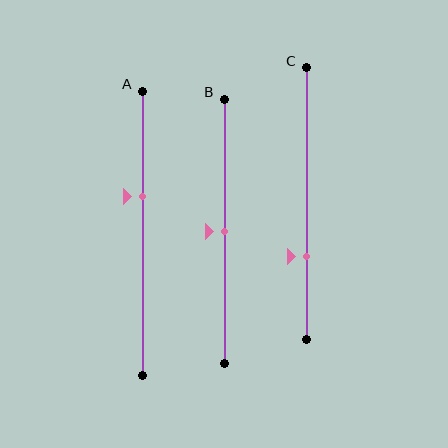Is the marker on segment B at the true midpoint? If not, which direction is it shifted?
Yes, the marker on segment B is at the true midpoint.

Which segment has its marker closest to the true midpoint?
Segment B has its marker closest to the true midpoint.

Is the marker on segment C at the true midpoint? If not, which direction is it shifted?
No, the marker on segment C is shifted downward by about 19% of the segment length.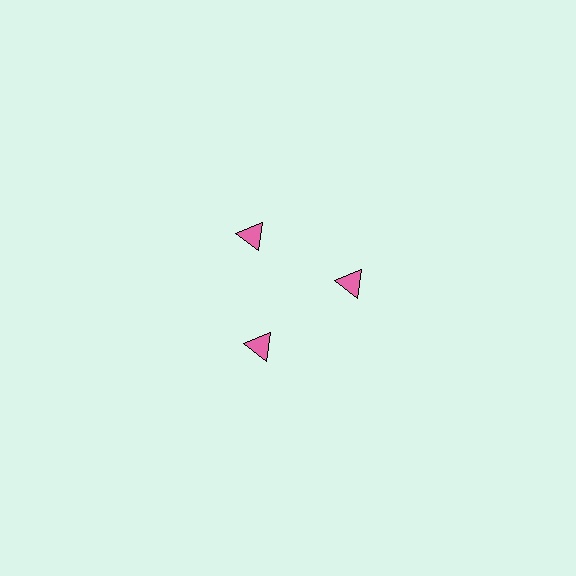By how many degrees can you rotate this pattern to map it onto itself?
The pattern maps onto itself every 120 degrees of rotation.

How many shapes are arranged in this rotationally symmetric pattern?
There are 3 shapes, arranged in 3 groups of 1.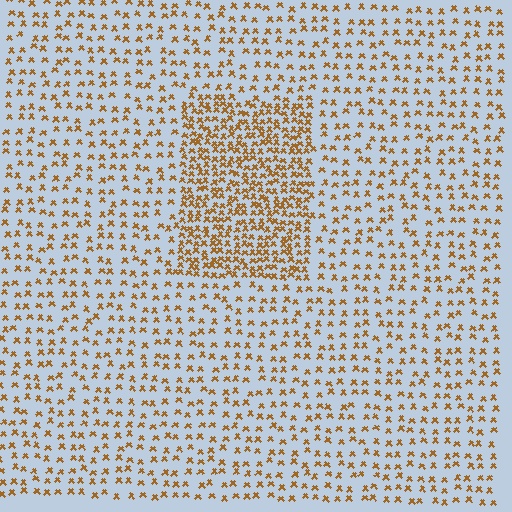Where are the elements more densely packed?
The elements are more densely packed inside the rectangle boundary.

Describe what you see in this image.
The image contains small brown elements arranged at two different densities. A rectangle-shaped region is visible where the elements are more densely packed than the surrounding area.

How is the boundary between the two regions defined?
The boundary is defined by a change in element density (approximately 2.3x ratio). All elements are the same color, size, and shape.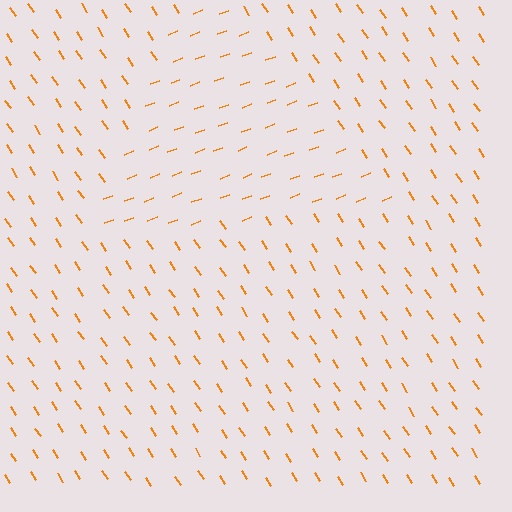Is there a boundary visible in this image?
Yes, there is a texture boundary formed by a change in line orientation.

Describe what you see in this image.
The image is filled with small orange line segments. A triangle region in the image has lines oriented differently from the surrounding lines, creating a visible texture boundary.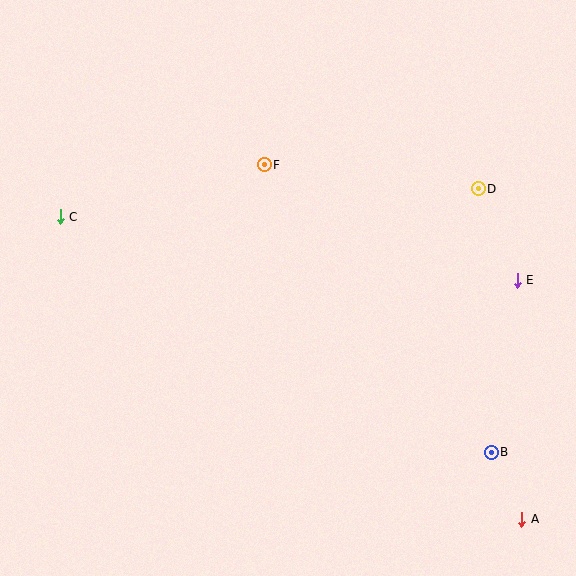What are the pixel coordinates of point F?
Point F is at (264, 165).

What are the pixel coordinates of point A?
Point A is at (522, 519).